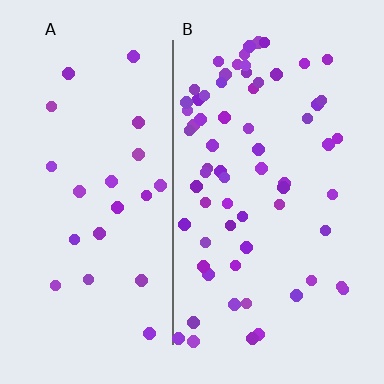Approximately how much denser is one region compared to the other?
Approximately 2.9× — region B over region A.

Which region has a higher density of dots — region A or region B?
B (the right).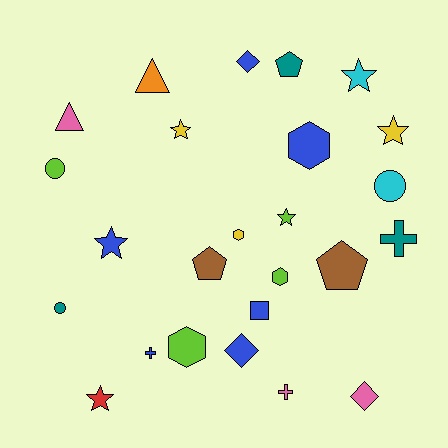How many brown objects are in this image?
There are 2 brown objects.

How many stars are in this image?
There are 6 stars.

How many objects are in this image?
There are 25 objects.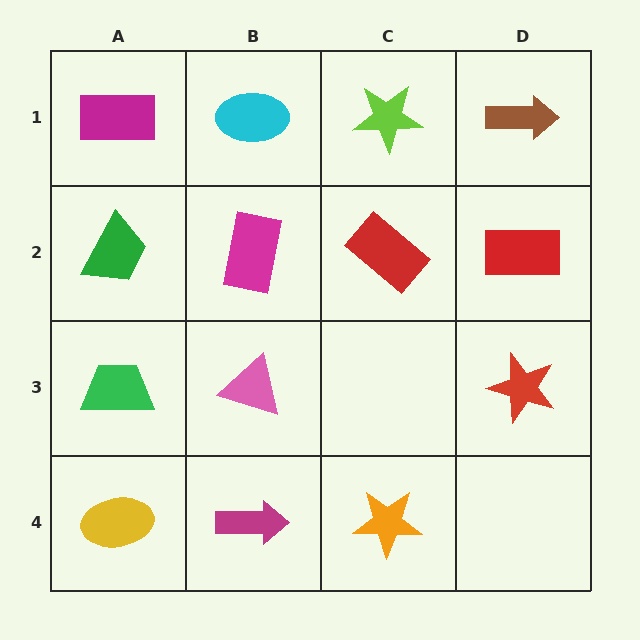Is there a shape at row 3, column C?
No, that cell is empty.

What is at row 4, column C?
An orange star.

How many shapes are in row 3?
3 shapes.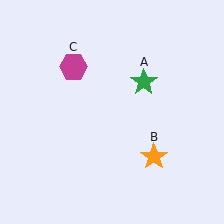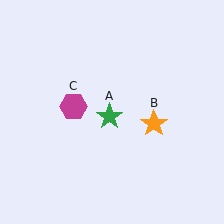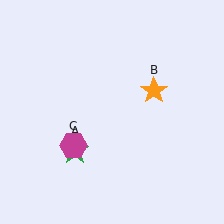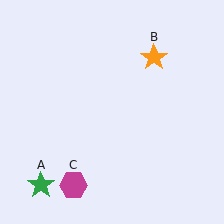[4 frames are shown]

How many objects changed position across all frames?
3 objects changed position: green star (object A), orange star (object B), magenta hexagon (object C).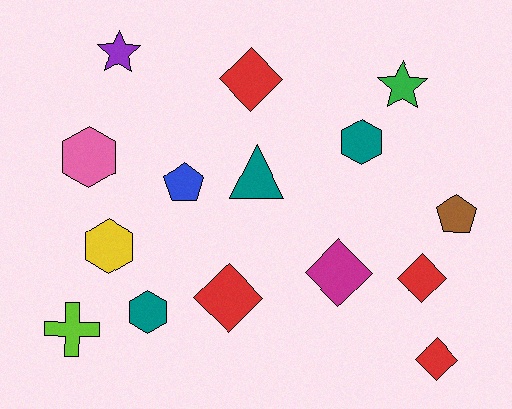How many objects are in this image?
There are 15 objects.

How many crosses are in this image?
There is 1 cross.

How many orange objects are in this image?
There are no orange objects.